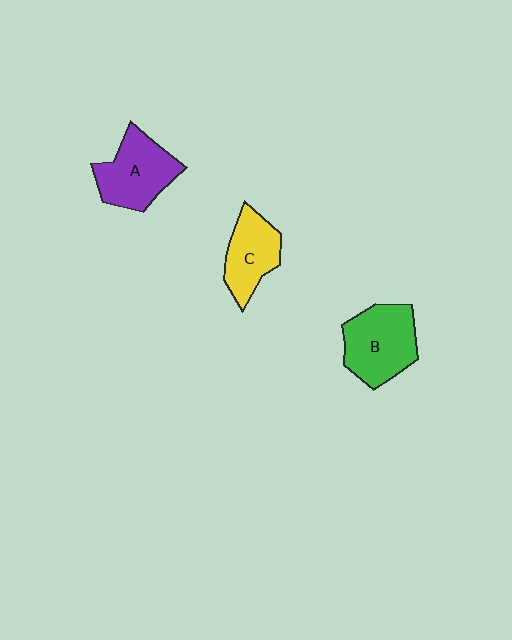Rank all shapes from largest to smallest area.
From largest to smallest: B (green), A (purple), C (yellow).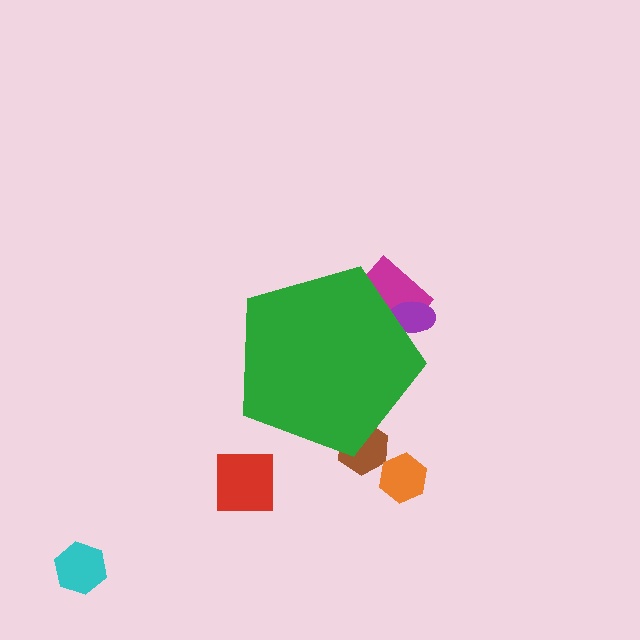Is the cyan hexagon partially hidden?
No, the cyan hexagon is fully visible.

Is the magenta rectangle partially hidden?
Yes, the magenta rectangle is partially hidden behind the green pentagon.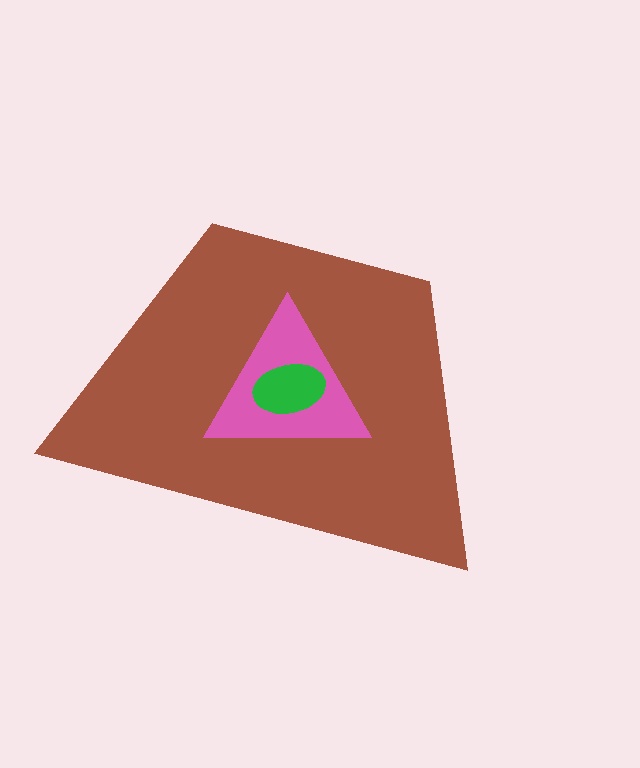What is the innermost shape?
The green ellipse.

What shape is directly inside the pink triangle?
The green ellipse.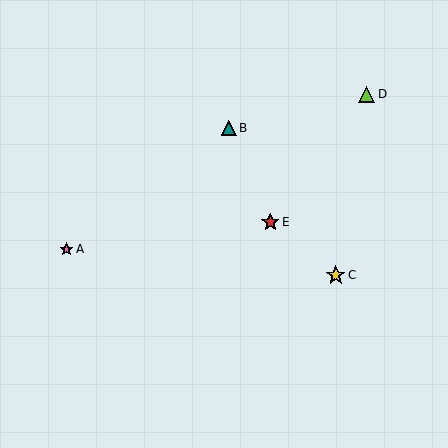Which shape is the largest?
The yellow star (labeled C) is the largest.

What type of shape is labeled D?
Shape D is a lime triangle.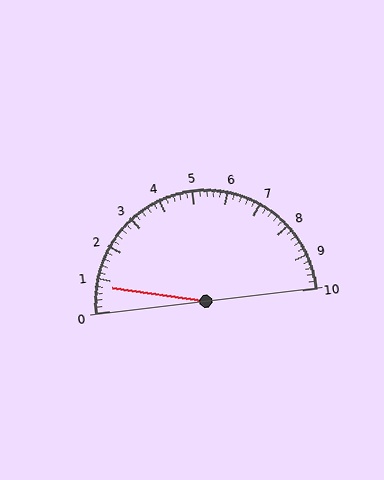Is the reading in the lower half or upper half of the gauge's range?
The reading is in the lower half of the range (0 to 10).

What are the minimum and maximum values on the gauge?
The gauge ranges from 0 to 10.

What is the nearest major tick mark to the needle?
The nearest major tick mark is 1.